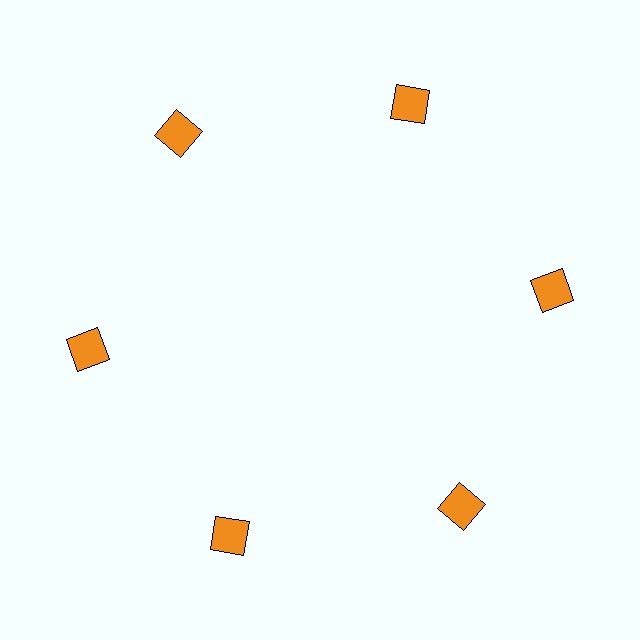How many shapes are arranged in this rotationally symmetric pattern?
There are 6 shapes, arranged in 6 groups of 1.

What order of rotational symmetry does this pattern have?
This pattern has 6-fold rotational symmetry.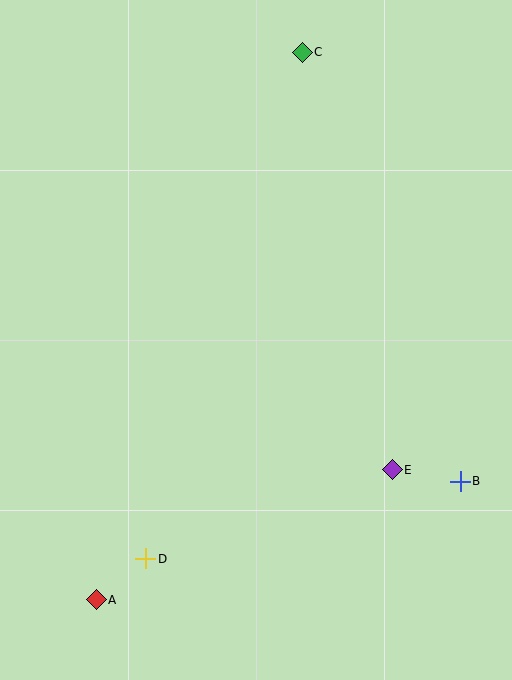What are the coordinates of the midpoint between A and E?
The midpoint between A and E is at (244, 535).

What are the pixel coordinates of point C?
Point C is at (302, 53).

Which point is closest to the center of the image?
Point E at (392, 470) is closest to the center.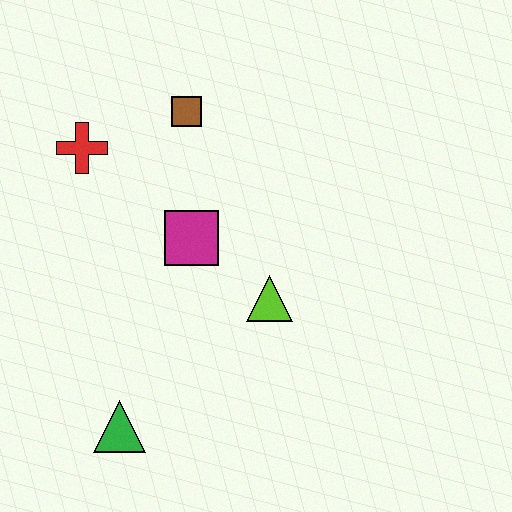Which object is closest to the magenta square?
The lime triangle is closest to the magenta square.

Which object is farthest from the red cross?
The green triangle is farthest from the red cross.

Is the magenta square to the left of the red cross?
No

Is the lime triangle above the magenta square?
No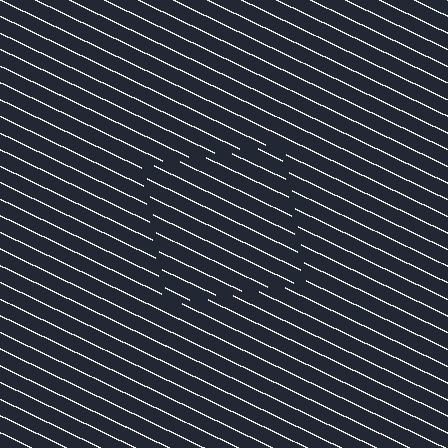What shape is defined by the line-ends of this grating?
An illusory square. The interior of the shape contains the same grating, shifted by half a period — the contour is defined by the phase discontinuity where line-ends from the inner and outer gratings abut.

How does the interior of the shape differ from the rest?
The interior of the shape contains the same grating, shifted by half a period — the contour is defined by the phase discontinuity where line-ends from the inner and outer gratings abut.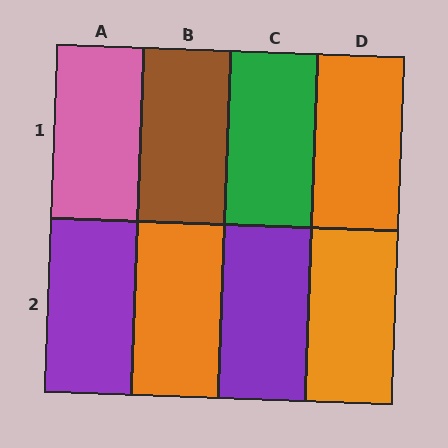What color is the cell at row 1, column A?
Pink.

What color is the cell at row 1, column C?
Green.